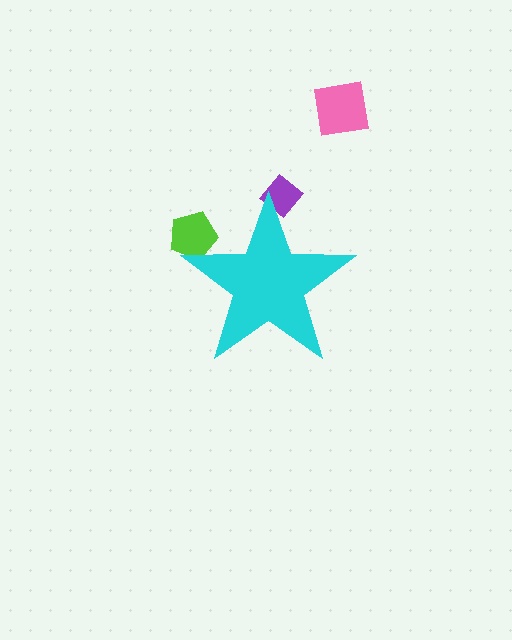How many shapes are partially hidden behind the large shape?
2 shapes are partially hidden.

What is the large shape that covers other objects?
A cyan star.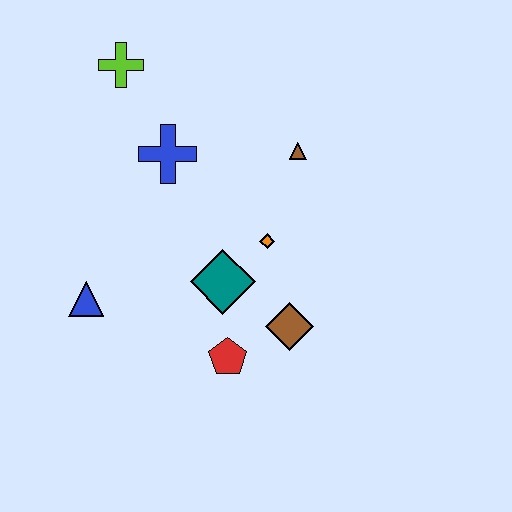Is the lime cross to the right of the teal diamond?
No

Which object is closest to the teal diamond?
The orange diamond is closest to the teal diamond.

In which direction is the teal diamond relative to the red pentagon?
The teal diamond is above the red pentagon.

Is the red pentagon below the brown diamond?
Yes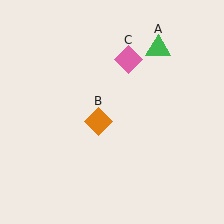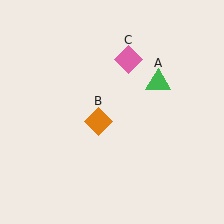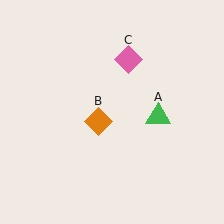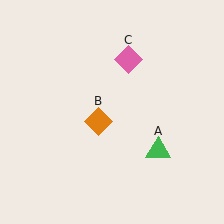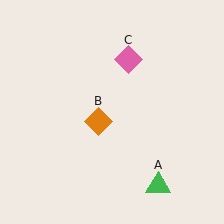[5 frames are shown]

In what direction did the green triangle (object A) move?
The green triangle (object A) moved down.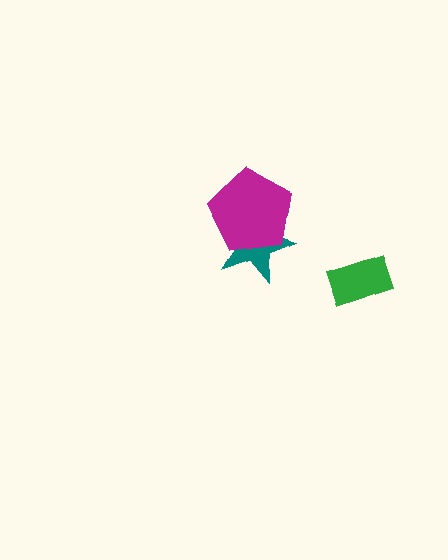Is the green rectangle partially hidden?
No, no other shape covers it.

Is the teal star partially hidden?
Yes, it is partially covered by another shape.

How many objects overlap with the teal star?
1 object overlaps with the teal star.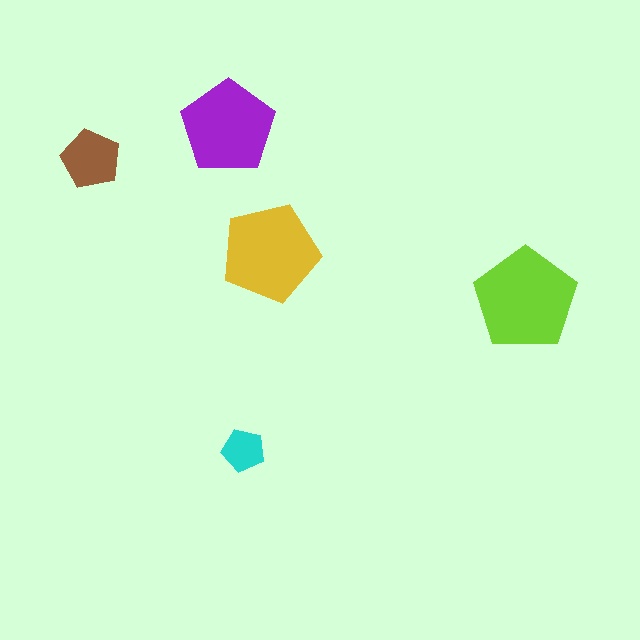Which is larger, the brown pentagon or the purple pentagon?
The purple one.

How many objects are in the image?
There are 5 objects in the image.